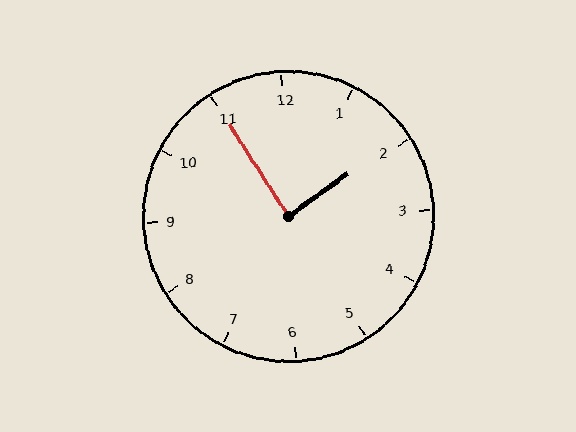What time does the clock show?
1:55.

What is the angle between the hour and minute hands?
Approximately 88 degrees.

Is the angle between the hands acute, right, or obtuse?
It is right.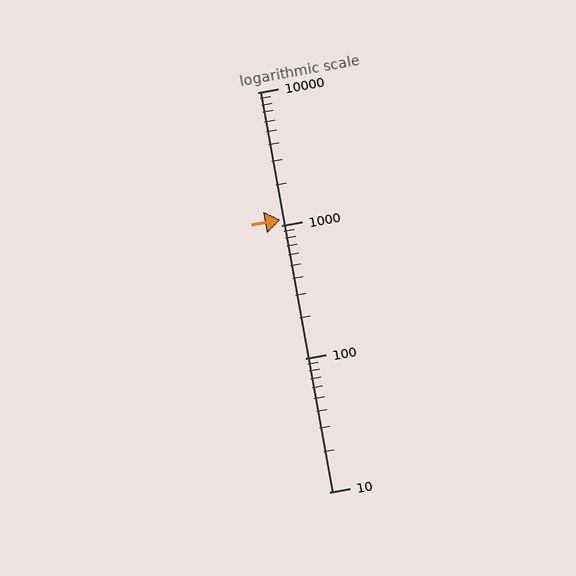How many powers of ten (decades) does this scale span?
The scale spans 3 decades, from 10 to 10000.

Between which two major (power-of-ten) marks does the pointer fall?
The pointer is between 1000 and 10000.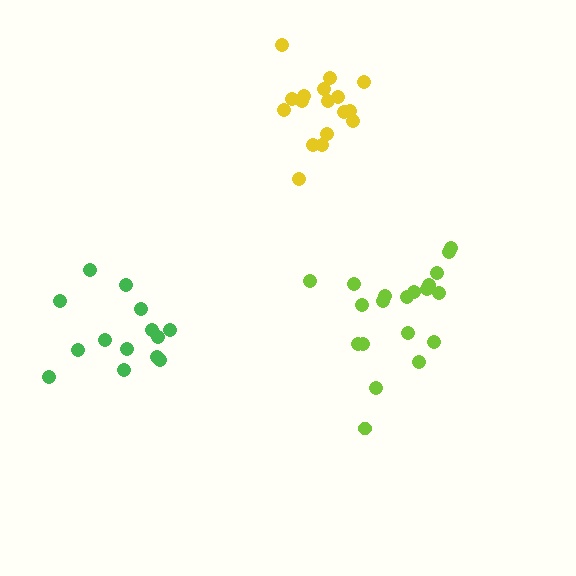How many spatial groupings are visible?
There are 3 spatial groupings.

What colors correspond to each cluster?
The clusters are colored: lime, yellow, green.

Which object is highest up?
The yellow cluster is topmost.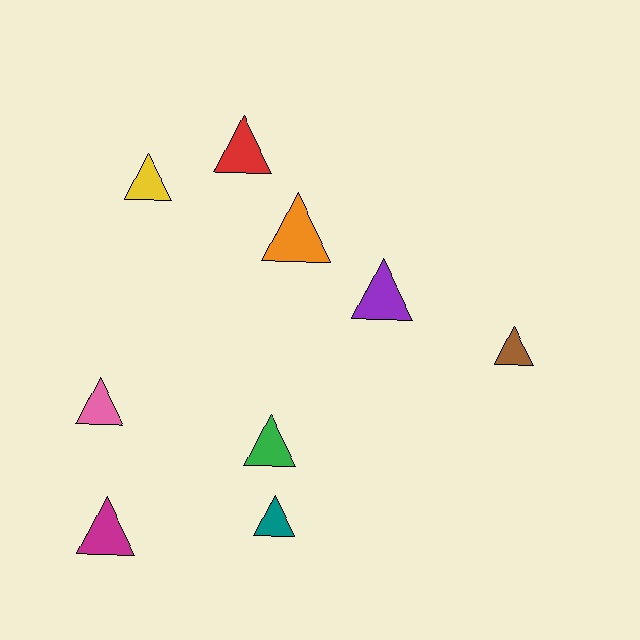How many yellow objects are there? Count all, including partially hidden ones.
There is 1 yellow object.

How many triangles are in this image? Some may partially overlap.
There are 9 triangles.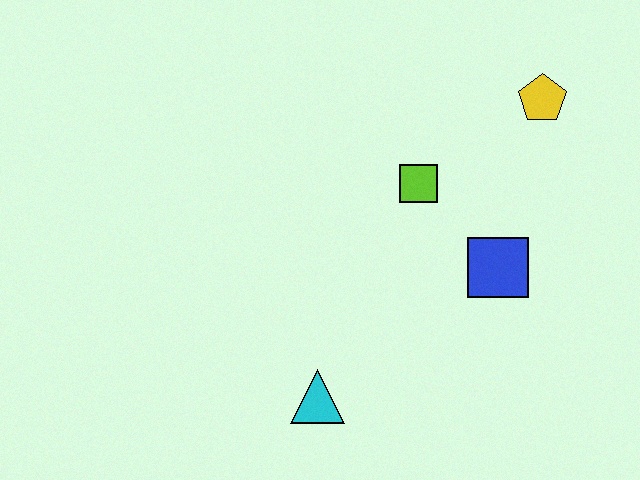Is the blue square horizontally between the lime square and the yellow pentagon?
Yes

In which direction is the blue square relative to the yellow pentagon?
The blue square is below the yellow pentagon.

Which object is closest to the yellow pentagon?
The lime square is closest to the yellow pentagon.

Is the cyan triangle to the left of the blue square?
Yes